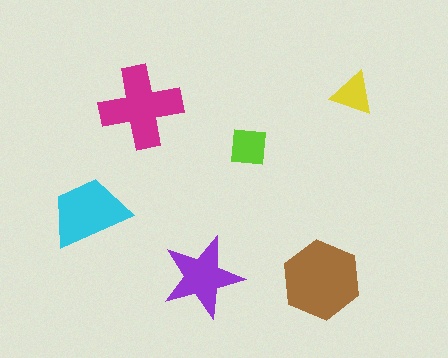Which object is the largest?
The brown hexagon.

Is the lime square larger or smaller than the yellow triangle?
Larger.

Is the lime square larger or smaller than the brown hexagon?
Smaller.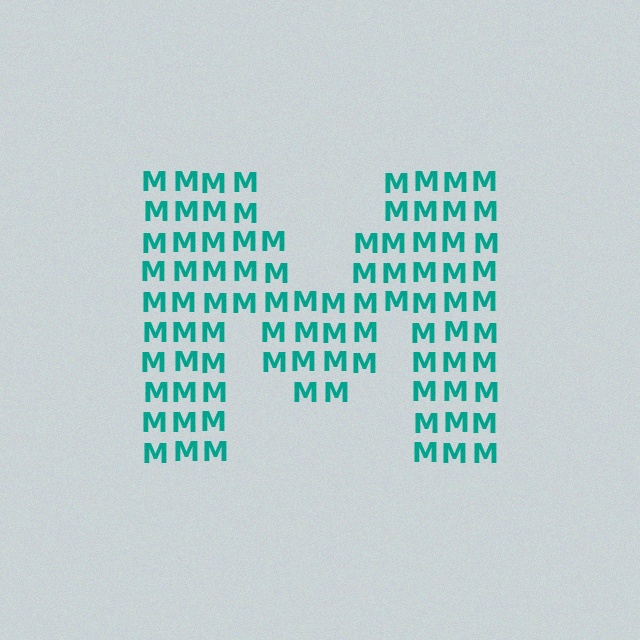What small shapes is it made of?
It is made of small letter M's.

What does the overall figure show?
The overall figure shows the letter M.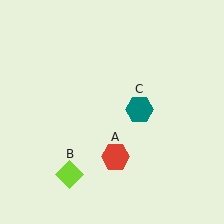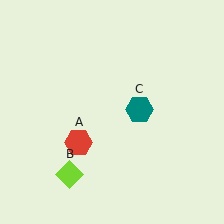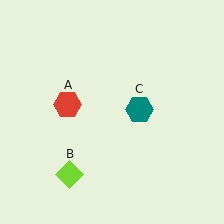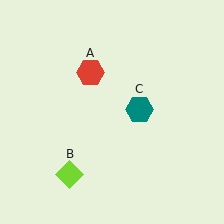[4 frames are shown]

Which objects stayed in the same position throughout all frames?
Lime diamond (object B) and teal hexagon (object C) remained stationary.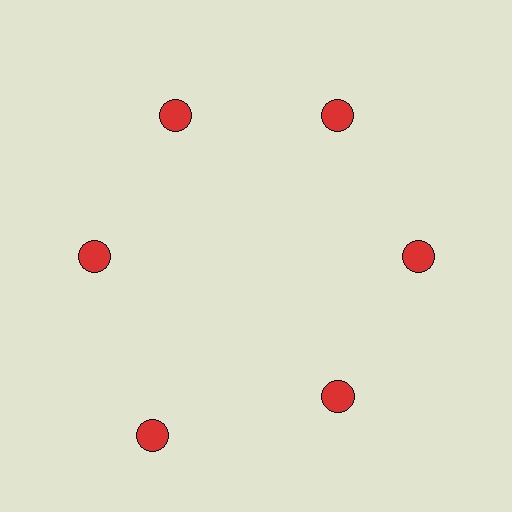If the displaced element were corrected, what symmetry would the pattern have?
It would have 6-fold rotational symmetry — the pattern would map onto itself every 60 degrees.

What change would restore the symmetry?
The symmetry would be restored by moving it inward, back onto the ring so that all 6 circles sit at equal angles and equal distance from the center.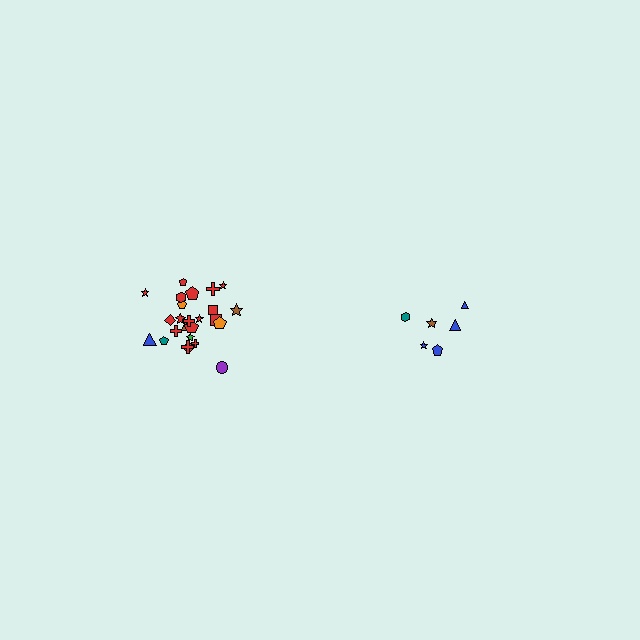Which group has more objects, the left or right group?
The left group.